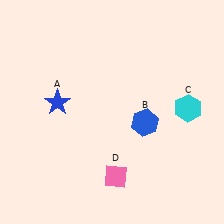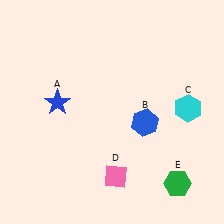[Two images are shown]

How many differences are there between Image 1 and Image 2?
There is 1 difference between the two images.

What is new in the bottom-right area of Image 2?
A green hexagon (E) was added in the bottom-right area of Image 2.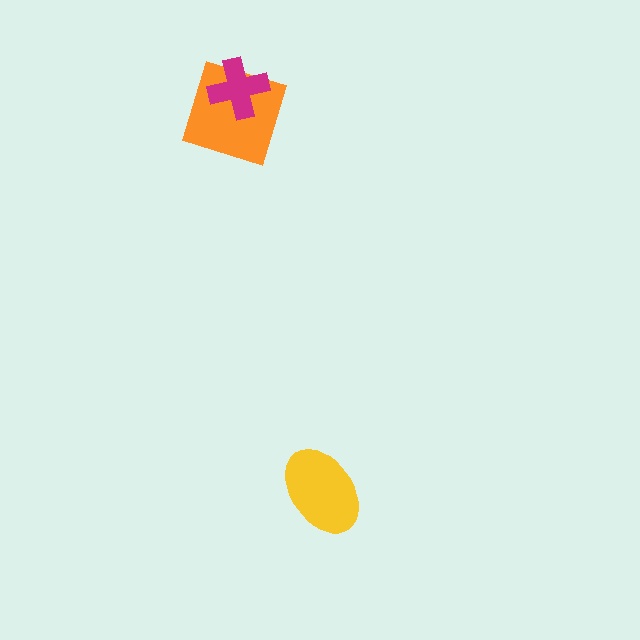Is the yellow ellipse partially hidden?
No, no other shape covers it.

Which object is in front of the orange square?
The magenta cross is in front of the orange square.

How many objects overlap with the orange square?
1 object overlaps with the orange square.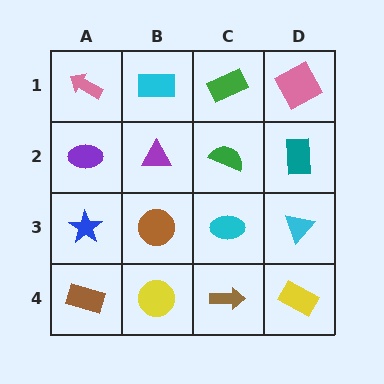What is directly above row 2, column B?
A cyan rectangle.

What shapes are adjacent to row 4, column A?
A blue star (row 3, column A), a yellow circle (row 4, column B).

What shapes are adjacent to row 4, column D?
A cyan triangle (row 3, column D), a brown arrow (row 4, column C).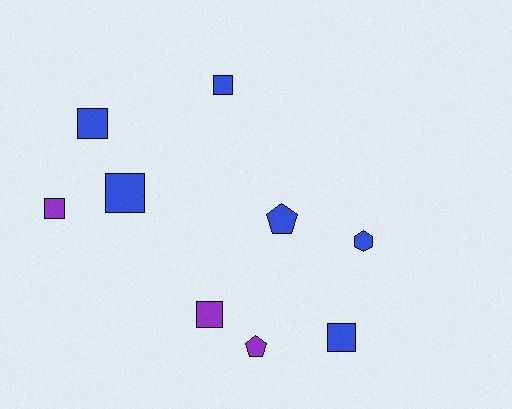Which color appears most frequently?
Blue, with 6 objects.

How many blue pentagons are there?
There is 1 blue pentagon.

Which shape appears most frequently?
Square, with 6 objects.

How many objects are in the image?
There are 9 objects.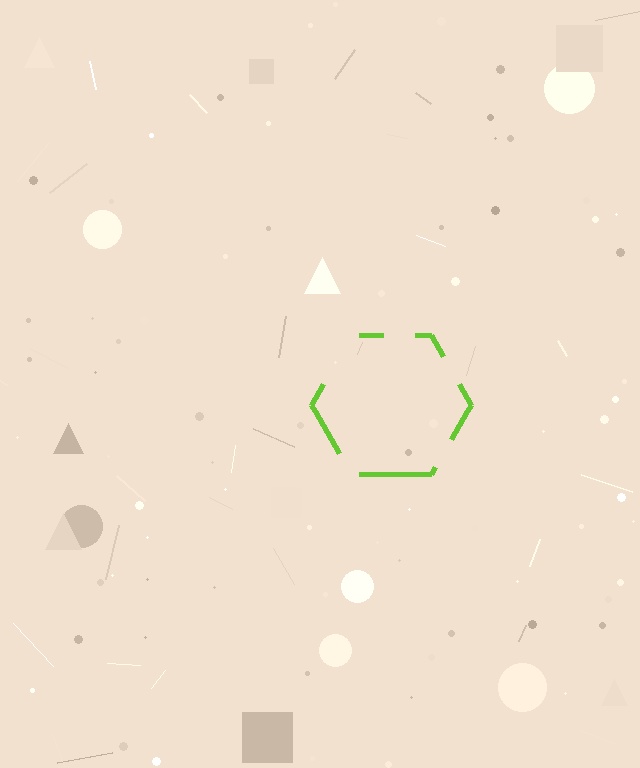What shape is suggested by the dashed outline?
The dashed outline suggests a hexagon.